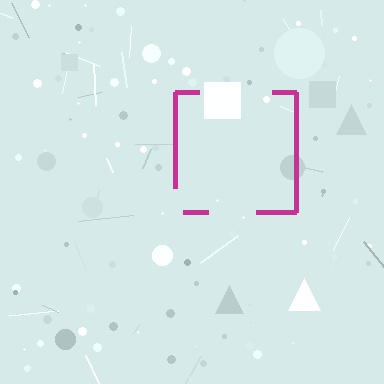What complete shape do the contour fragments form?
The contour fragments form a square.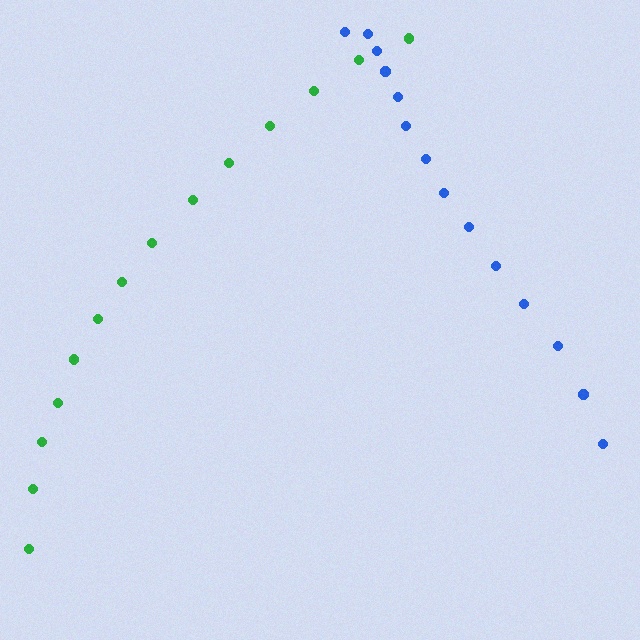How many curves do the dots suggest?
There are 2 distinct paths.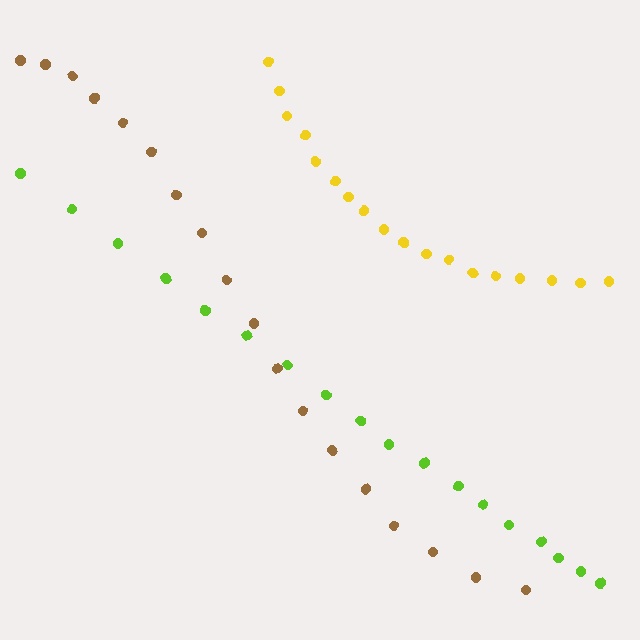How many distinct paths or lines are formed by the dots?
There are 3 distinct paths.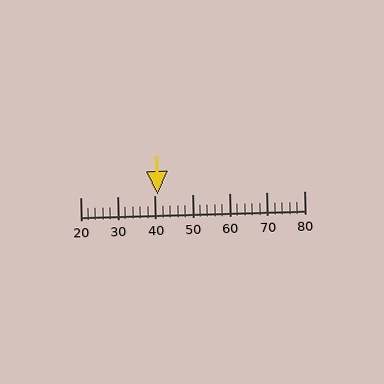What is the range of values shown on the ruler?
The ruler shows values from 20 to 80.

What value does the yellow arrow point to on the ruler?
The yellow arrow points to approximately 41.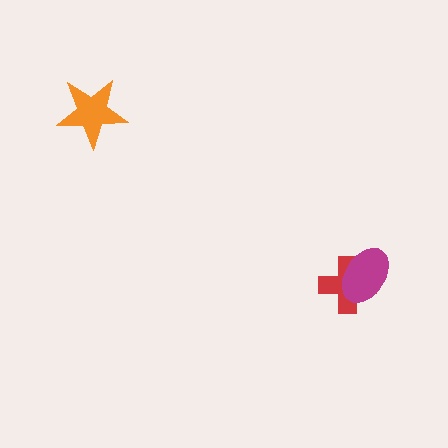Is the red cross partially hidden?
Yes, it is partially covered by another shape.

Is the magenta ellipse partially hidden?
No, no other shape covers it.